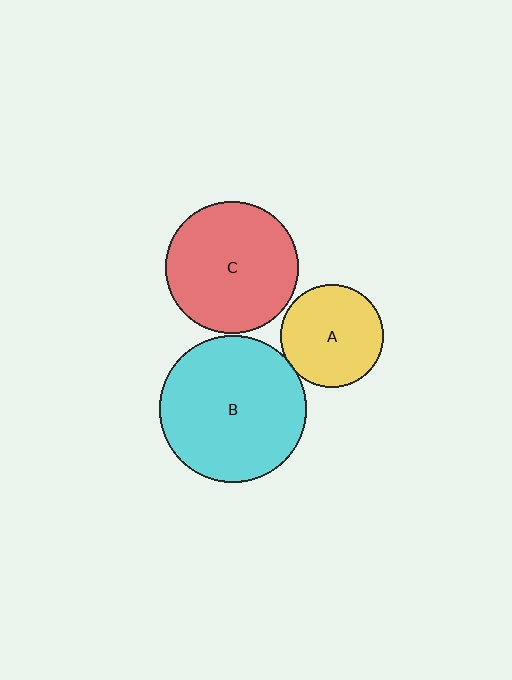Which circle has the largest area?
Circle B (cyan).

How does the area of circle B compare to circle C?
Approximately 1.2 times.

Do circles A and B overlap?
Yes.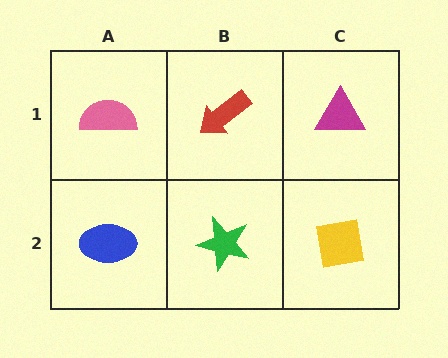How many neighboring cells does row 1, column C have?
2.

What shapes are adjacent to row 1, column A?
A blue ellipse (row 2, column A), a red arrow (row 1, column B).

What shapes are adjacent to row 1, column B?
A green star (row 2, column B), a pink semicircle (row 1, column A), a magenta triangle (row 1, column C).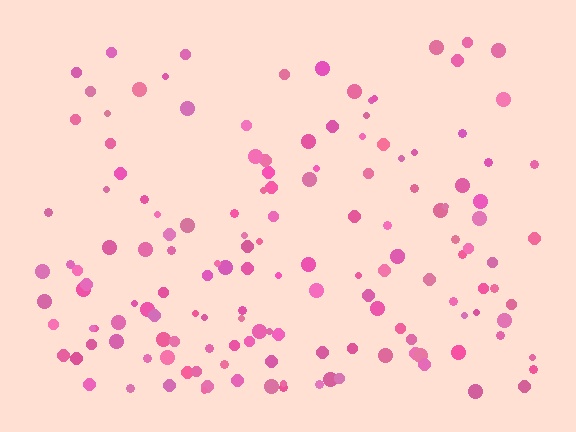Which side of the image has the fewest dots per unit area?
The top.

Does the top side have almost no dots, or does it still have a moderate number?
Still a moderate number, just noticeably fewer than the bottom.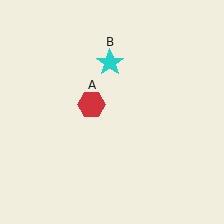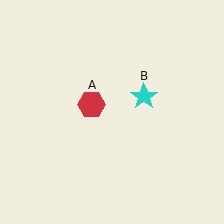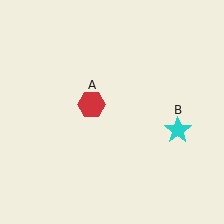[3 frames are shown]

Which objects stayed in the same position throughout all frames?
Red hexagon (object A) remained stationary.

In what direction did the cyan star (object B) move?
The cyan star (object B) moved down and to the right.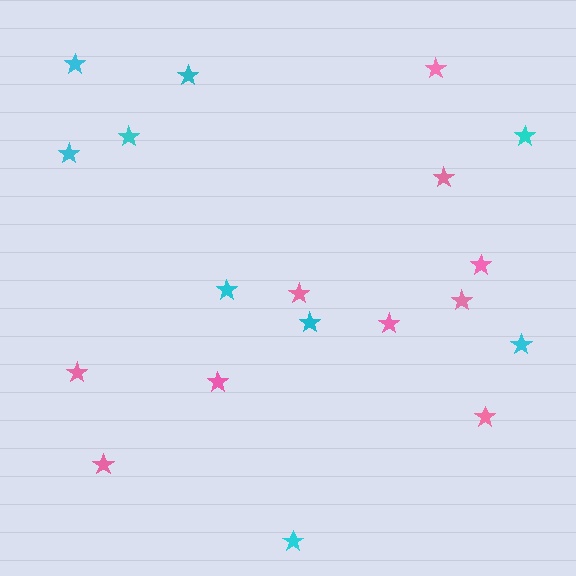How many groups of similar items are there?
There are 2 groups: one group of cyan stars (9) and one group of pink stars (10).